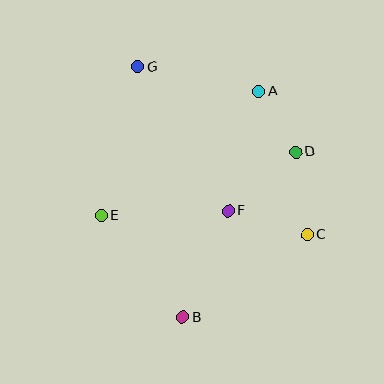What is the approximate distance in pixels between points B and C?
The distance between B and C is approximately 149 pixels.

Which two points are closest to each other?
Points A and D are closest to each other.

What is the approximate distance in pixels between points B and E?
The distance between B and E is approximately 130 pixels.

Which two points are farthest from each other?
Points B and G are farthest from each other.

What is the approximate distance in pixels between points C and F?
The distance between C and F is approximately 83 pixels.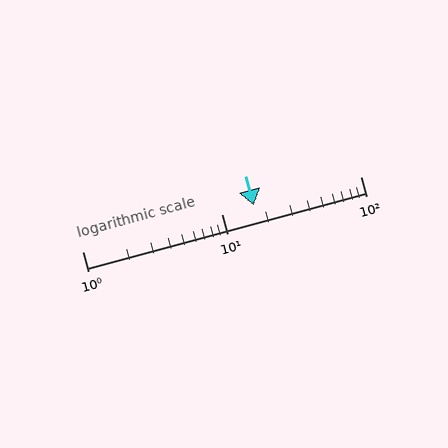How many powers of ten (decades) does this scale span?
The scale spans 2 decades, from 1 to 100.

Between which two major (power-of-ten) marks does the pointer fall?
The pointer is between 10 and 100.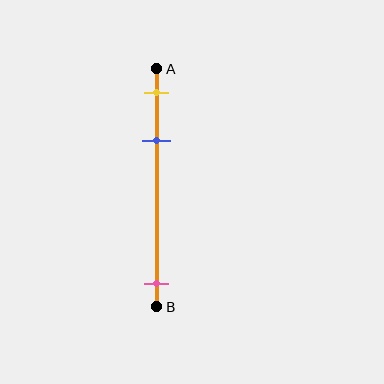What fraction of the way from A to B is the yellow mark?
The yellow mark is approximately 10% (0.1) of the way from A to B.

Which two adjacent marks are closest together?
The yellow and blue marks are the closest adjacent pair.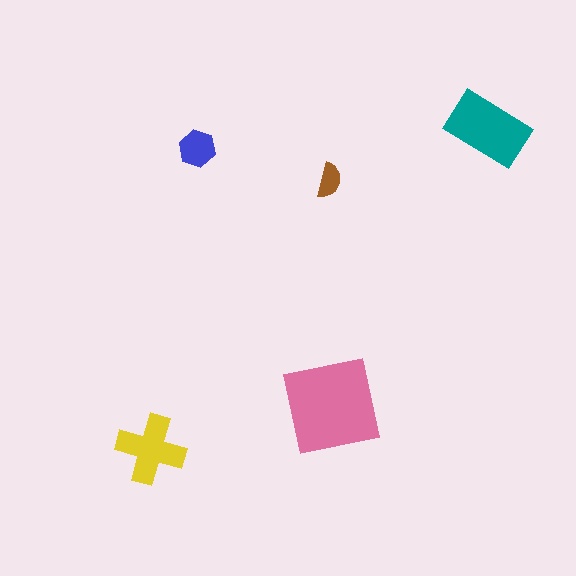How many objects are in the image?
There are 5 objects in the image.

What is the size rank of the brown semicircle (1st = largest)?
5th.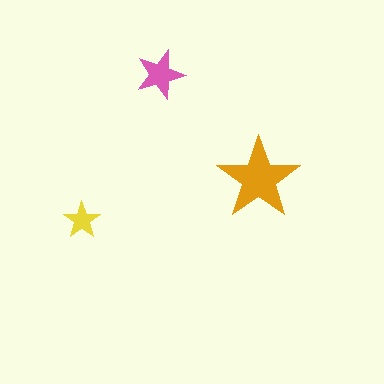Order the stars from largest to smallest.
the orange one, the pink one, the yellow one.